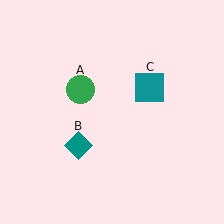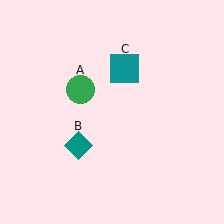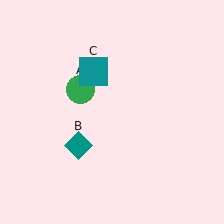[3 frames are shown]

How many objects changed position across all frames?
1 object changed position: teal square (object C).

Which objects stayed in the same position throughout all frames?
Green circle (object A) and teal diamond (object B) remained stationary.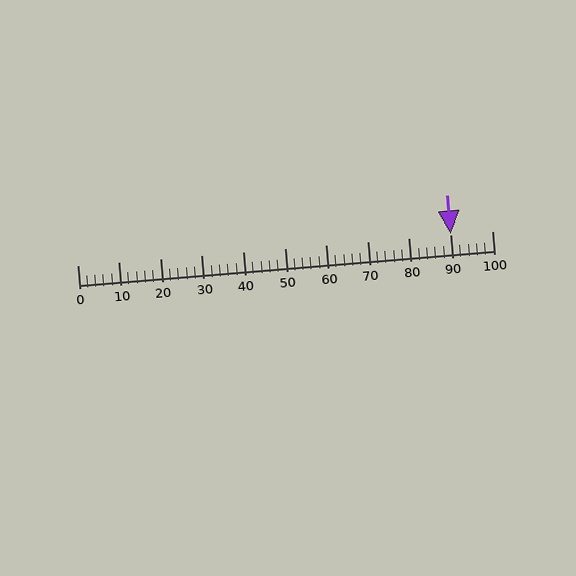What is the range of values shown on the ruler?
The ruler shows values from 0 to 100.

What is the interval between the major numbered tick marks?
The major tick marks are spaced 10 units apart.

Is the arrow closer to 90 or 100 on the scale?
The arrow is closer to 90.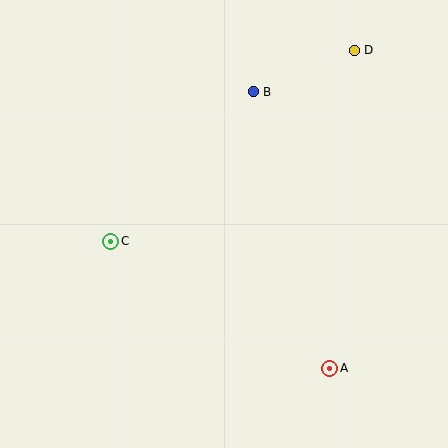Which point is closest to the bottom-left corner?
Point C is closest to the bottom-left corner.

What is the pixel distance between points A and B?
The distance between A and B is 287 pixels.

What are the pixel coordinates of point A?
Point A is at (330, 368).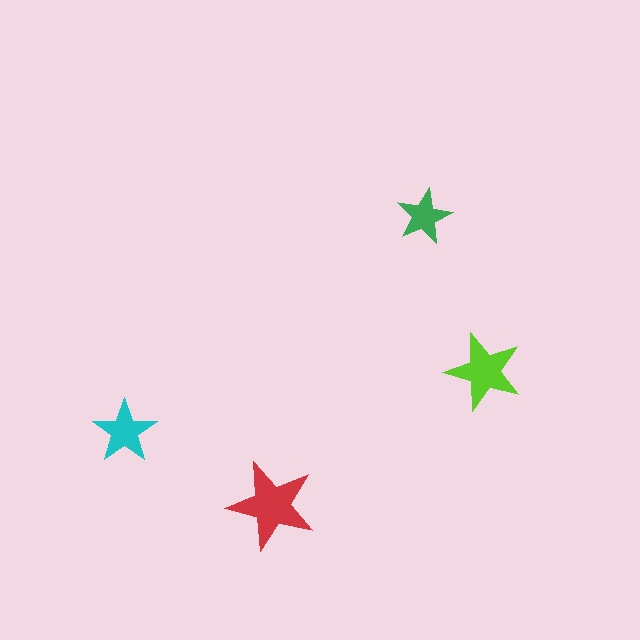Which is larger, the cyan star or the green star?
The cyan one.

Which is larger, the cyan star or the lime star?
The lime one.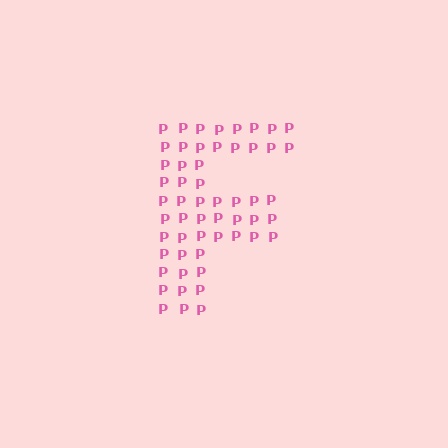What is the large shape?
The large shape is the letter F.